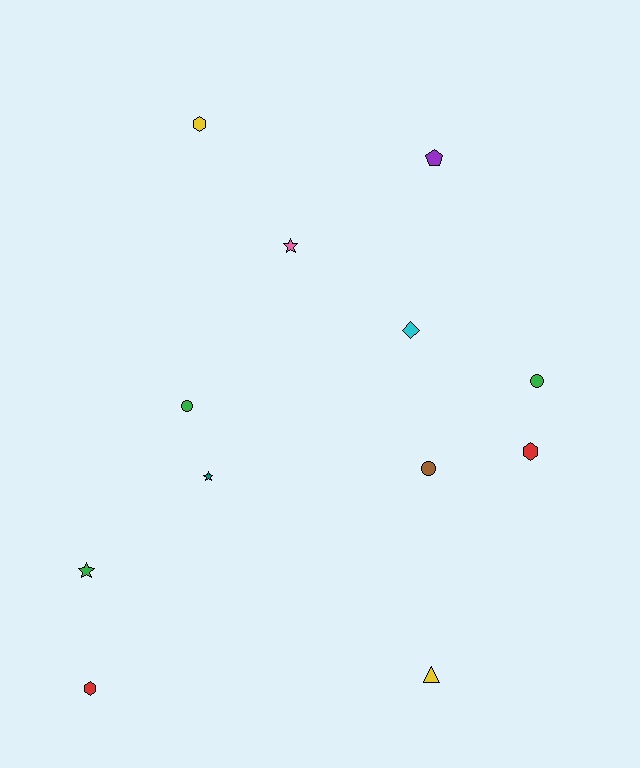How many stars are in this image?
There are 3 stars.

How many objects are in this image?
There are 12 objects.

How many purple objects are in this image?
There is 1 purple object.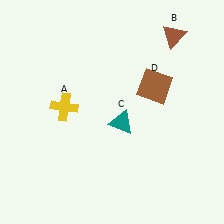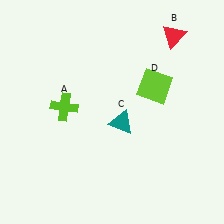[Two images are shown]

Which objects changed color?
A changed from yellow to lime. B changed from brown to red. D changed from brown to lime.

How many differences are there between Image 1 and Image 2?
There are 3 differences between the two images.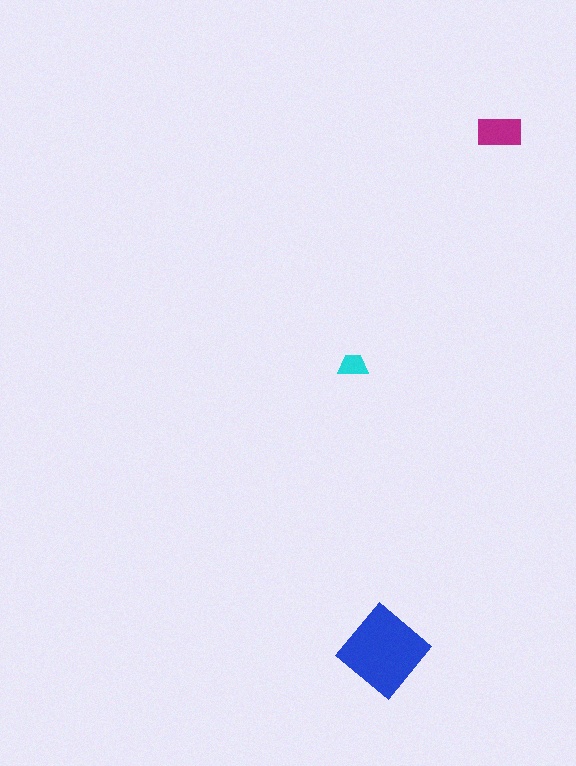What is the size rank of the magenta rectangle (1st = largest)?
2nd.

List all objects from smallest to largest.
The cyan trapezoid, the magenta rectangle, the blue diamond.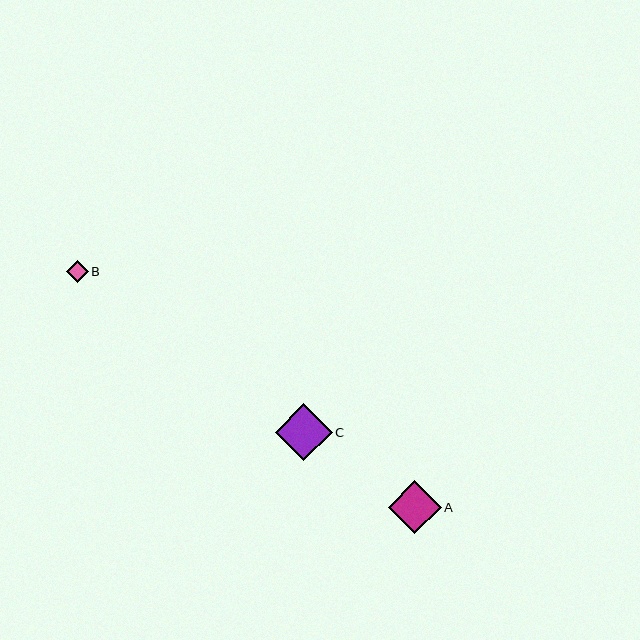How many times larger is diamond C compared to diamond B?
Diamond C is approximately 2.7 times the size of diamond B.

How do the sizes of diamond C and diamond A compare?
Diamond C and diamond A are approximately the same size.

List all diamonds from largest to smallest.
From largest to smallest: C, A, B.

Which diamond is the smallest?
Diamond B is the smallest with a size of approximately 21 pixels.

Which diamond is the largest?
Diamond C is the largest with a size of approximately 57 pixels.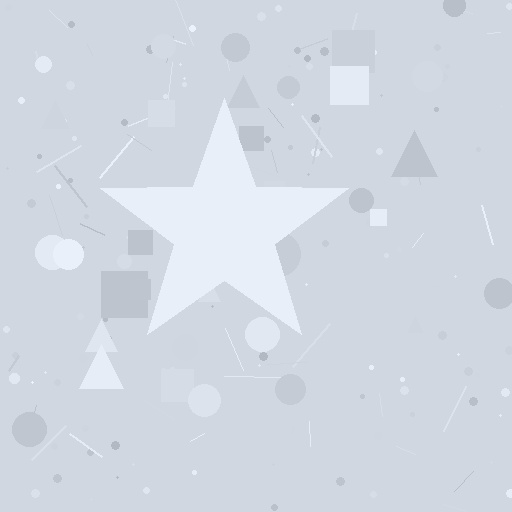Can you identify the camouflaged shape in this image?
The camouflaged shape is a star.